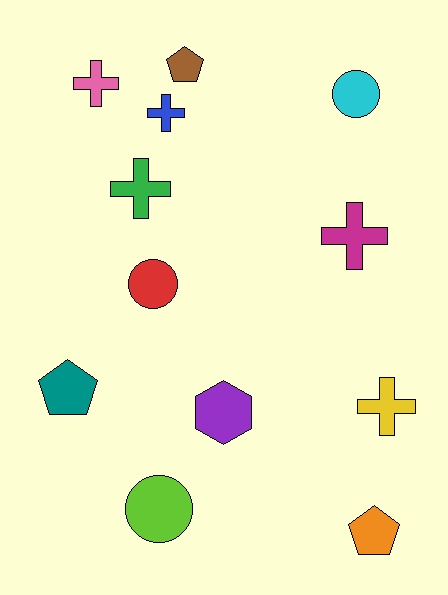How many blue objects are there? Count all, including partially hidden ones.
There is 1 blue object.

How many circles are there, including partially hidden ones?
There are 3 circles.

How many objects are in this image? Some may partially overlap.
There are 12 objects.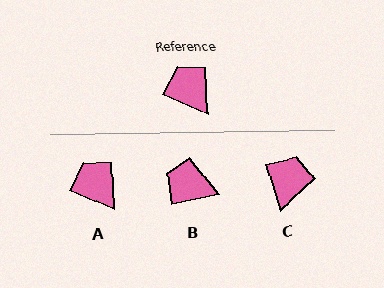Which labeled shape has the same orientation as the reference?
A.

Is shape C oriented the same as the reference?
No, it is off by about 49 degrees.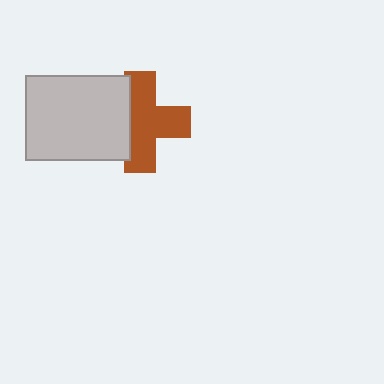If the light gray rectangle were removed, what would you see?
You would see the complete brown cross.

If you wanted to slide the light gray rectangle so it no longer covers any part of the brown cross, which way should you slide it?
Slide it left — that is the most direct way to separate the two shapes.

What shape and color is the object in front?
The object in front is a light gray rectangle.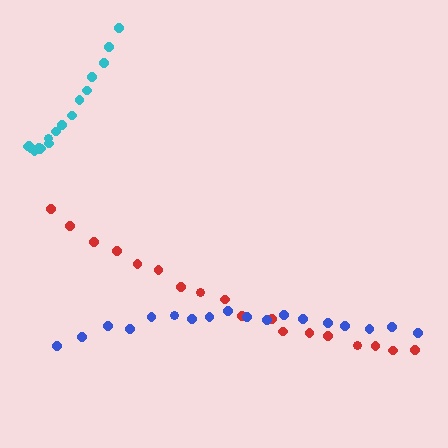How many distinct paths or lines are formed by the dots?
There are 3 distinct paths.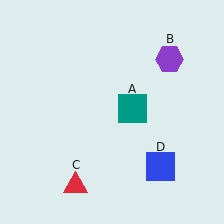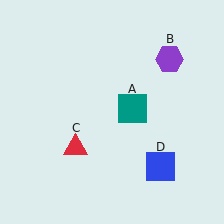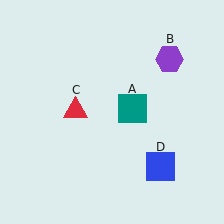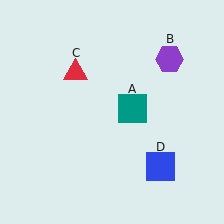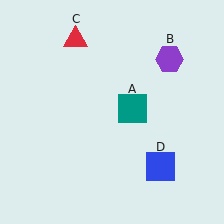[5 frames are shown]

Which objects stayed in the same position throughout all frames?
Teal square (object A) and purple hexagon (object B) and blue square (object D) remained stationary.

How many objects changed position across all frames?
1 object changed position: red triangle (object C).